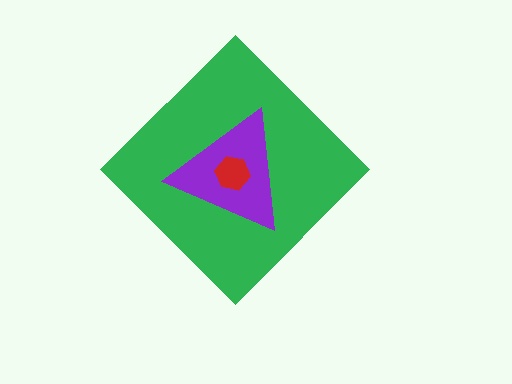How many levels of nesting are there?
3.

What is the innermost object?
The red hexagon.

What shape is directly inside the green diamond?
The purple triangle.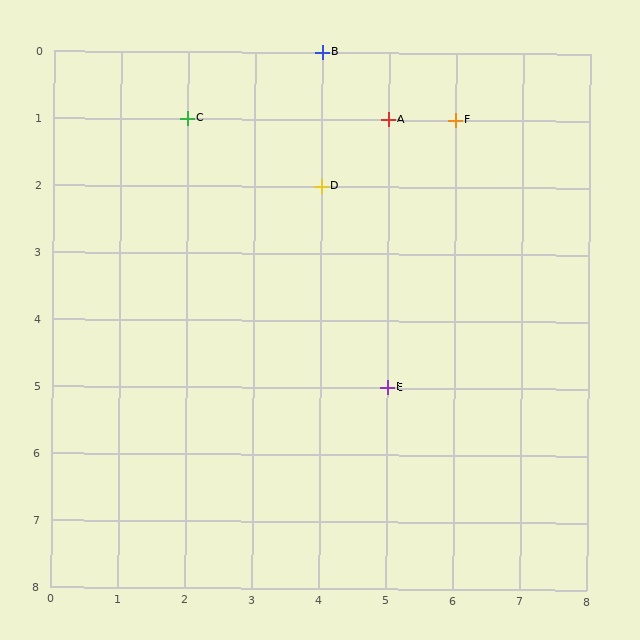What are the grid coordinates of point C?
Point C is at grid coordinates (2, 1).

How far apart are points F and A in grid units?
Points F and A are 1 column apart.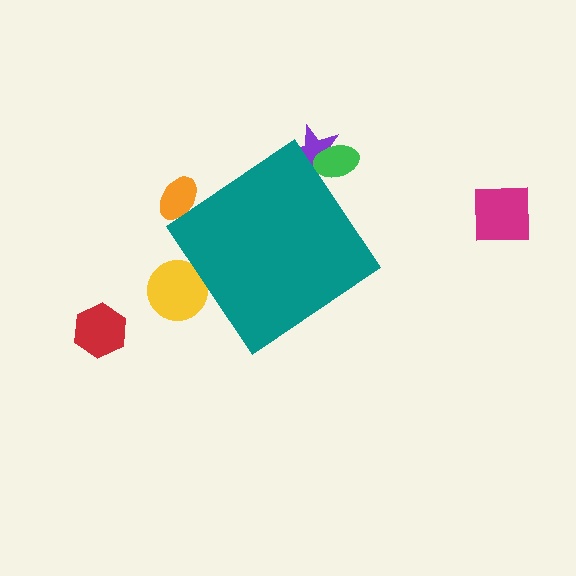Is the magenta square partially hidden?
No, the magenta square is fully visible.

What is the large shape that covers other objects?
A teal diamond.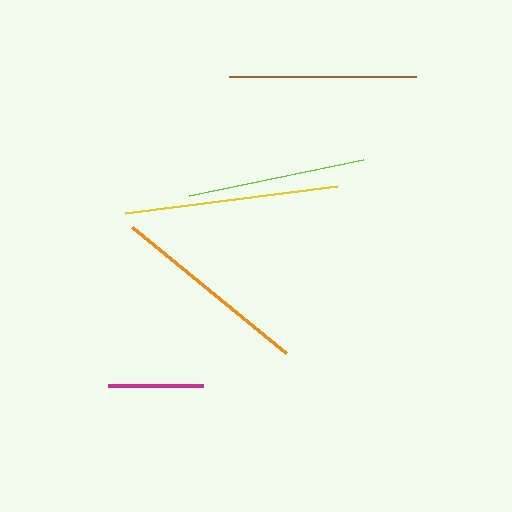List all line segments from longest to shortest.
From longest to shortest: yellow, orange, brown, lime, magenta.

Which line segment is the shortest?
The magenta line is the shortest at approximately 96 pixels.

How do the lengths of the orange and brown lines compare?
The orange and brown lines are approximately the same length.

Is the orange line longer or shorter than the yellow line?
The yellow line is longer than the orange line.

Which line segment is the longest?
The yellow line is the longest at approximately 214 pixels.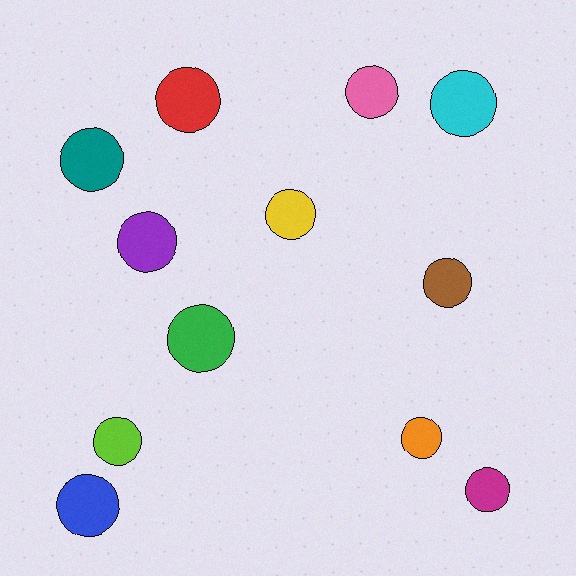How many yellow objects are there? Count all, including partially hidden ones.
There is 1 yellow object.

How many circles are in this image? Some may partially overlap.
There are 12 circles.